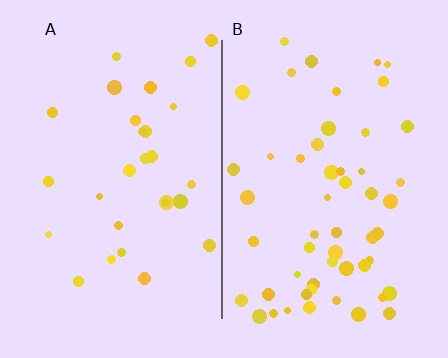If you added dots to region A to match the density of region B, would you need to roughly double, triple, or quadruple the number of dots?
Approximately double.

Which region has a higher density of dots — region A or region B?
B (the right).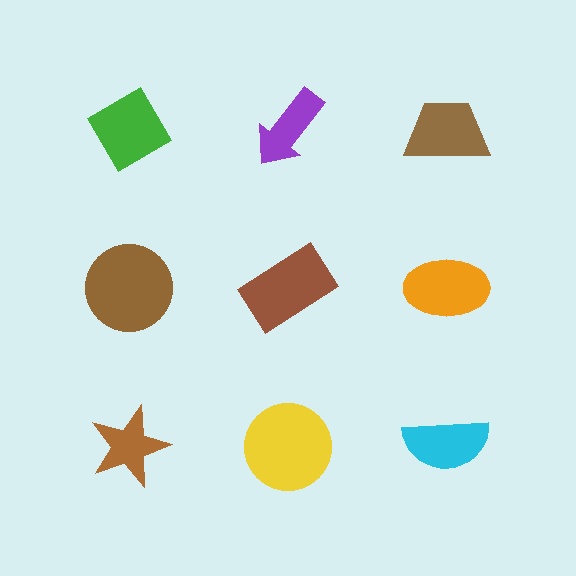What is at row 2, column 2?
A brown rectangle.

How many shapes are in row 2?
3 shapes.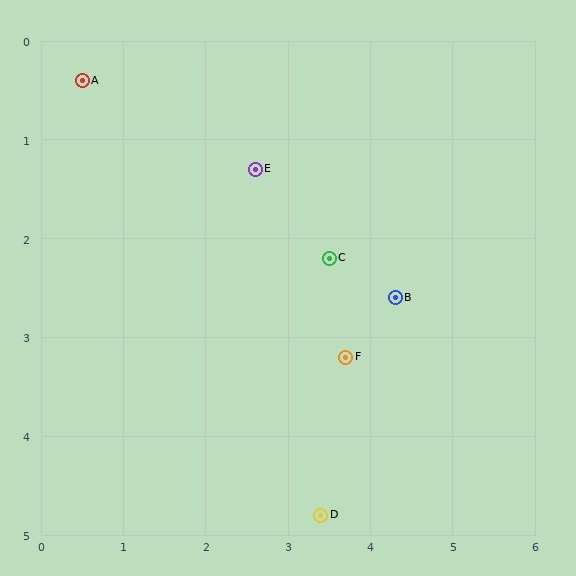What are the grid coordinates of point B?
Point B is at approximately (4.3, 2.6).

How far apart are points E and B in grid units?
Points E and B are about 2.1 grid units apart.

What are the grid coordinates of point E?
Point E is at approximately (2.6, 1.3).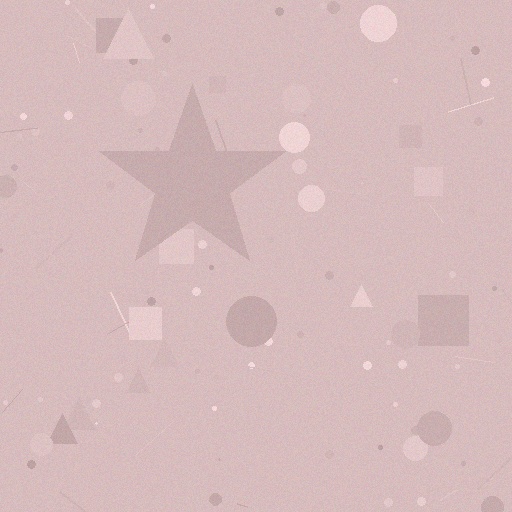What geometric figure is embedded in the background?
A star is embedded in the background.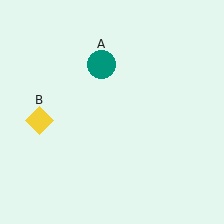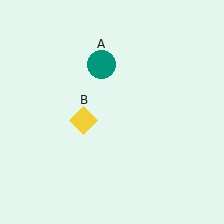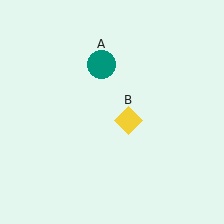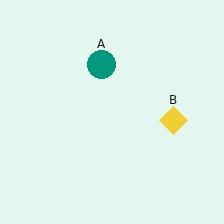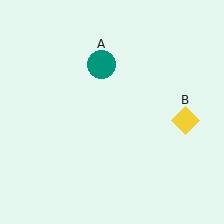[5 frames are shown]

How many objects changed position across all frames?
1 object changed position: yellow diamond (object B).